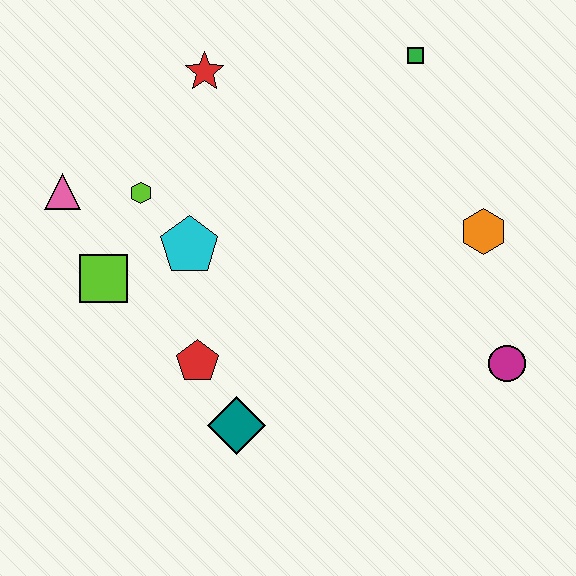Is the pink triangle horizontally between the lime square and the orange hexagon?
No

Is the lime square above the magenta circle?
Yes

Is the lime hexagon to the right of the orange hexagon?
No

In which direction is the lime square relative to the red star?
The lime square is below the red star.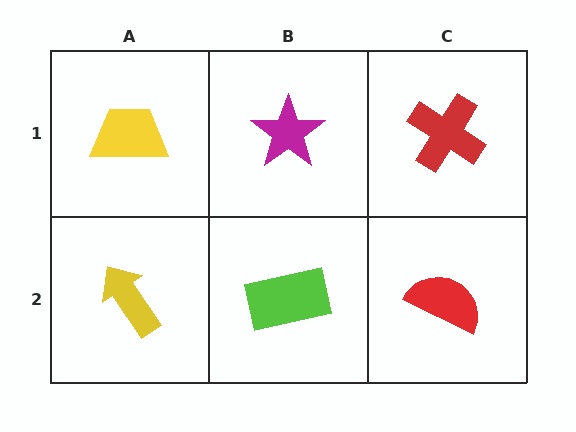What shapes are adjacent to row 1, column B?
A lime rectangle (row 2, column B), a yellow trapezoid (row 1, column A), a red cross (row 1, column C).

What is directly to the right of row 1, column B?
A red cross.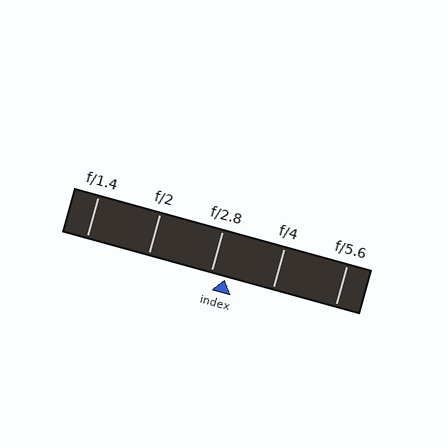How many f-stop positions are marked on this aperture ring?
There are 5 f-stop positions marked.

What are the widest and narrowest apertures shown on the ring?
The widest aperture shown is f/1.4 and the narrowest is f/5.6.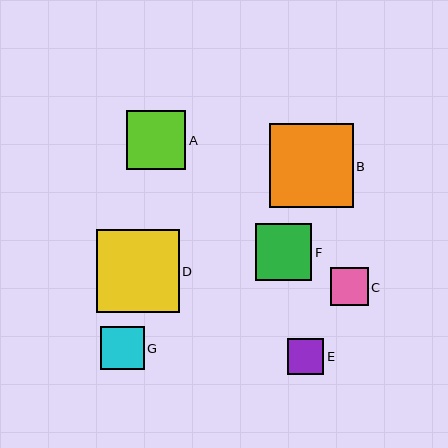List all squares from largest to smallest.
From largest to smallest: B, D, A, F, G, C, E.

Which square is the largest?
Square B is the largest with a size of approximately 84 pixels.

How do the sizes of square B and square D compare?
Square B and square D are approximately the same size.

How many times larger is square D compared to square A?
Square D is approximately 1.4 times the size of square A.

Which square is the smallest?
Square E is the smallest with a size of approximately 36 pixels.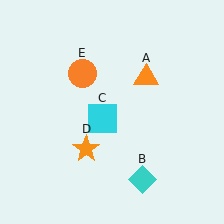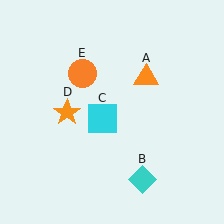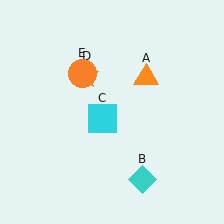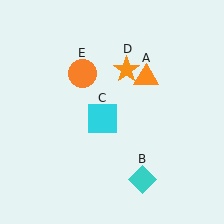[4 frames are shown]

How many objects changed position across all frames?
1 object changed position: orange star (object D).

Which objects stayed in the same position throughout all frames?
Orange triangle (object A) and cyan diamond (object B) and cyan square (object C) and orange circle (object E) remained stationary.